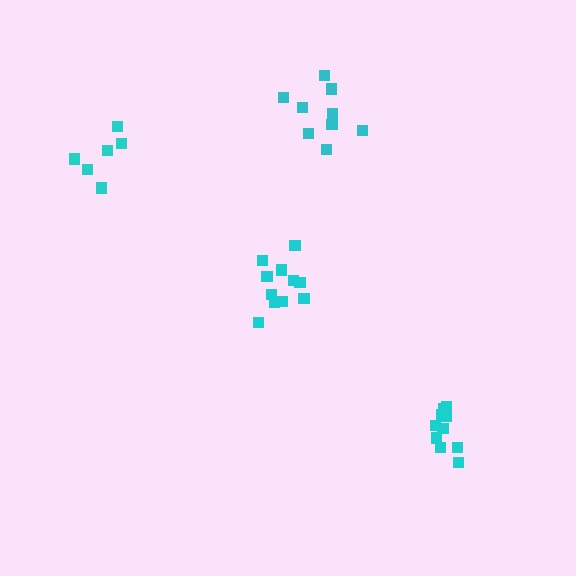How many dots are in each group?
Group 1: 11 dots, Group 2: 6 dots, Group 3: 10 dots, Group 4: 9 dots (36 total).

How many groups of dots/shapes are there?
There are 4 groups.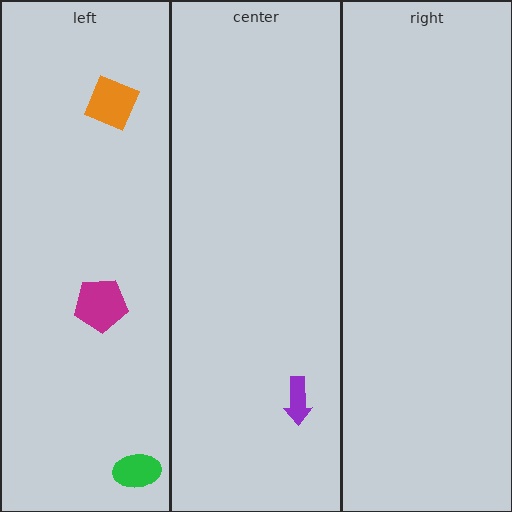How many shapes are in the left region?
3.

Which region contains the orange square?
The left region.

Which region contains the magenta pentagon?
The left region.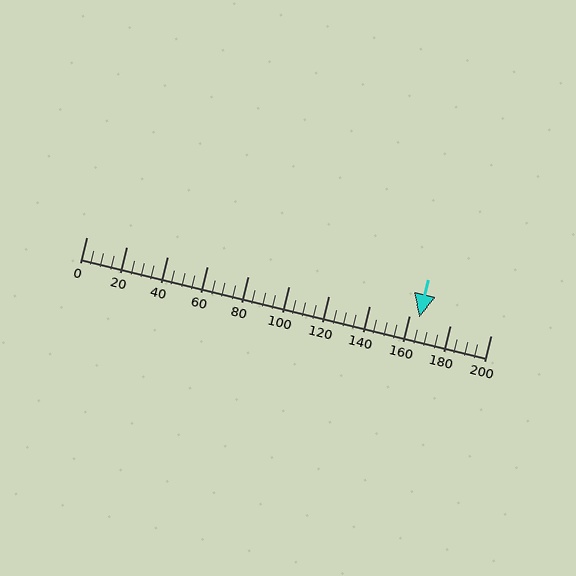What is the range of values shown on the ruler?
The ruler shows values from 0 to 200.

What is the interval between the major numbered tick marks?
The major tick marks are spaced 20 units apart.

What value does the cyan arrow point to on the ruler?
The cyan arrow points to approximately 165.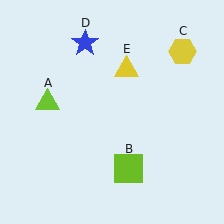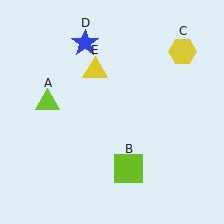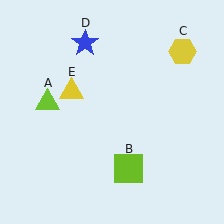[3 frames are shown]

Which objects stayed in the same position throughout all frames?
Lime triangle (object A) and lime square (object B) and yellow hexagon (object C) and blue star (object D) remained stationary.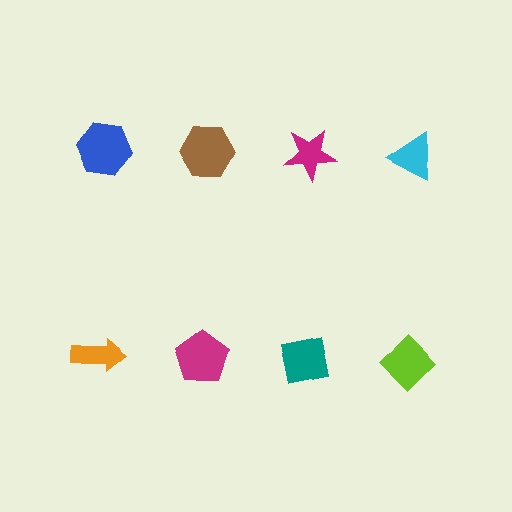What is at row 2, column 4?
A lime diamond.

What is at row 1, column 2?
A brown hexagon.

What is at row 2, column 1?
An orange arrow.